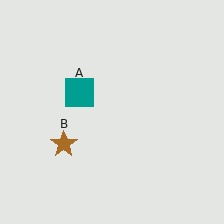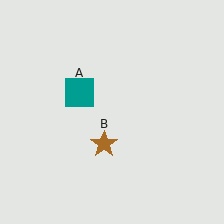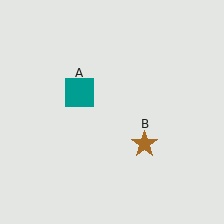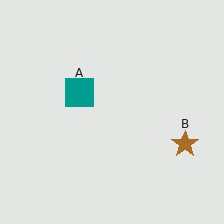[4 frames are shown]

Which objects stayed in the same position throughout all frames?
Teal square (object A) remained stationary.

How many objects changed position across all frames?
1 object changed position: brown star (object B).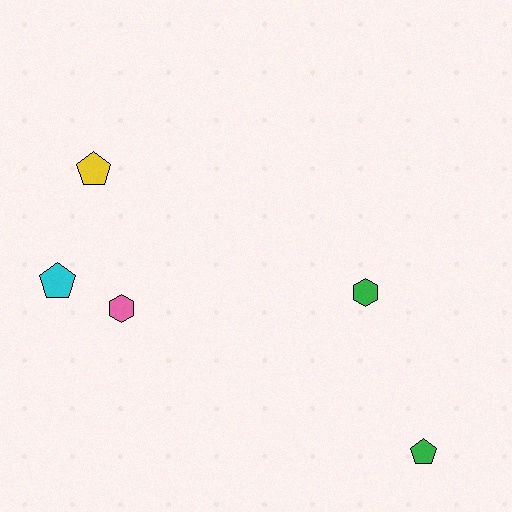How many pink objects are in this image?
There is 1 pink object.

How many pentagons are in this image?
There are 3 pentagons.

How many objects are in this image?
There are 5 objects.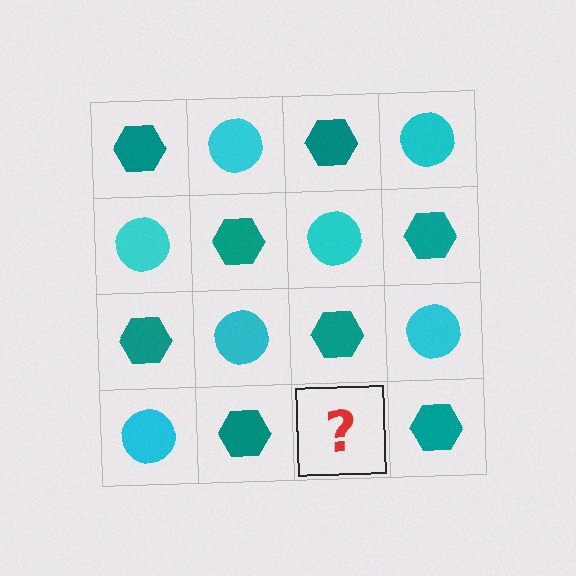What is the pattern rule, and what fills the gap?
The rule is that it alternates teal hexagon and cyan circle in a checkerboard pattern. The gap should be filled with a cyan circle.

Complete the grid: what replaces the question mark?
The question mark should be replaced with a cyan circle.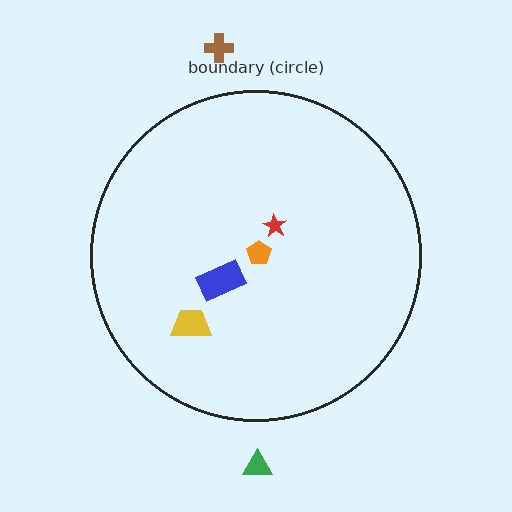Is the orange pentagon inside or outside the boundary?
Inside.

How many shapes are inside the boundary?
4 inside, 2 outside.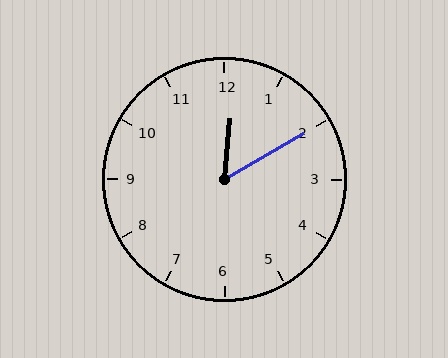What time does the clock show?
12:10.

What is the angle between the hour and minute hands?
Approximately 55 degrees.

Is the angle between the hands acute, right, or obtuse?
It is acute.